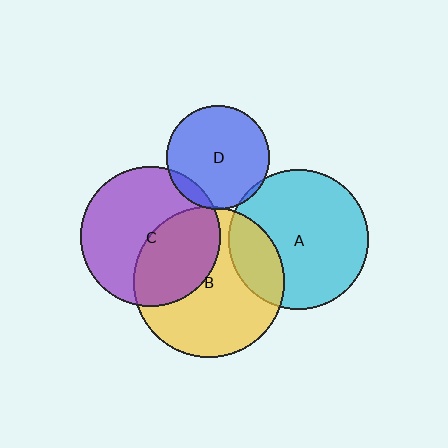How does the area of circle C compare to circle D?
Approximately 1.8 times.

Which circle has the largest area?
Circle B (yellow).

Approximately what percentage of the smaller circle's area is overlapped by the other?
Approximately 5%.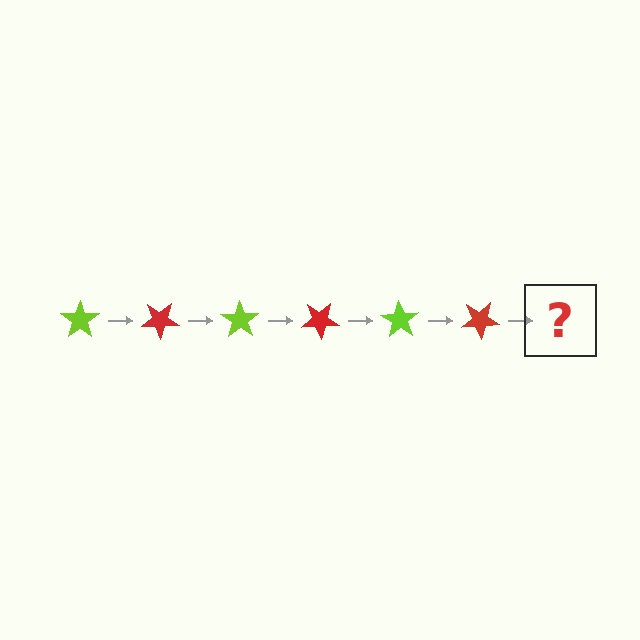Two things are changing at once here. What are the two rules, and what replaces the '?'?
The two rules are that it rotates 35 degrees each step and the color cycles through lime and red. The '?' should be a lime star, rotated 210 degrees from the start.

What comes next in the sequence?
The next element should be a lime star, rotated 210 degrees from the start.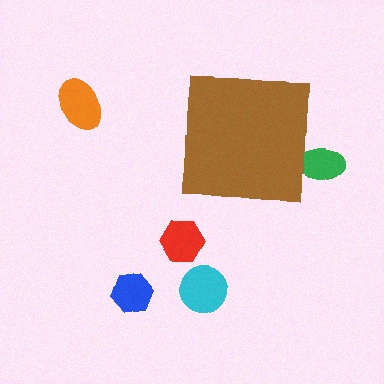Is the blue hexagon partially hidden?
No, the blue hexagon is fully visible.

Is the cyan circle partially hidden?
No, the cyan circle is fully visible.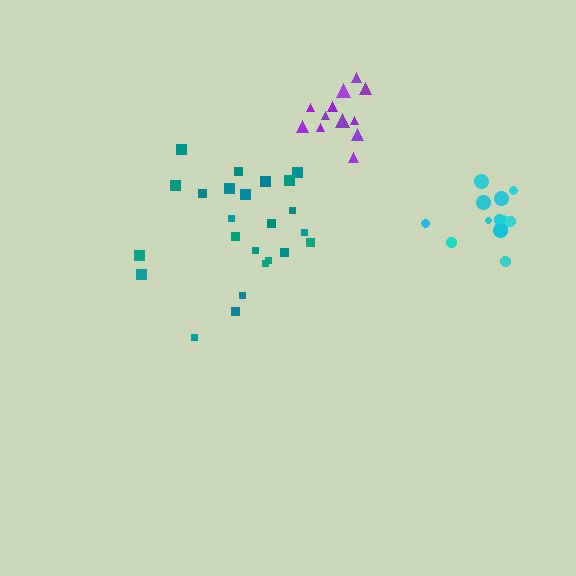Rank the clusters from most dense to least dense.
purple, cyan, teal.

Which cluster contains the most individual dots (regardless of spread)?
Teal (24).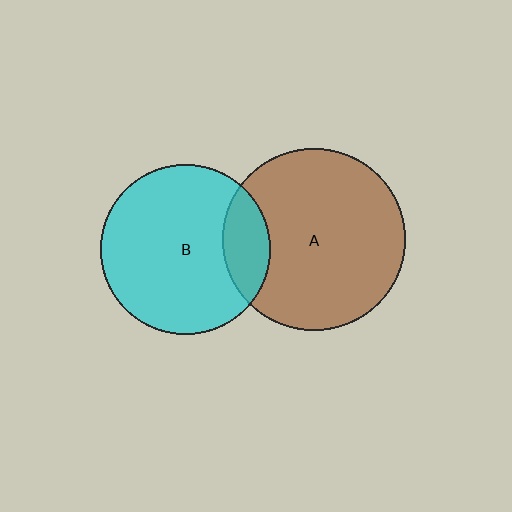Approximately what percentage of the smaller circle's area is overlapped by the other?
Approximately 20%.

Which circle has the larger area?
Circle A (brown).